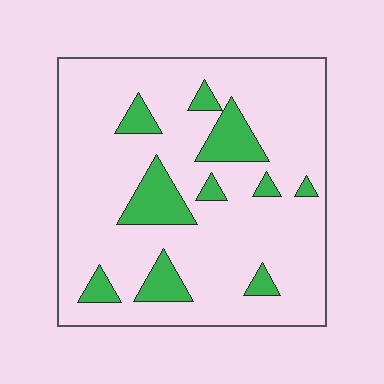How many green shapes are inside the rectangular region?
10.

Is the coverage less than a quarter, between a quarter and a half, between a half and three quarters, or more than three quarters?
Less than a quarter.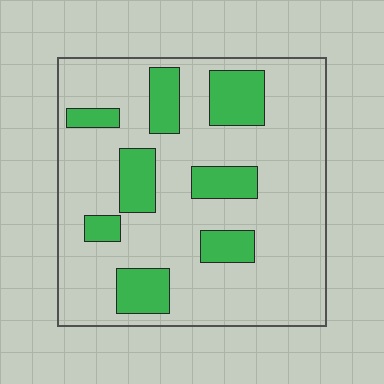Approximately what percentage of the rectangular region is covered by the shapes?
Approximately 20%.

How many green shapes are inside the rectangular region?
8.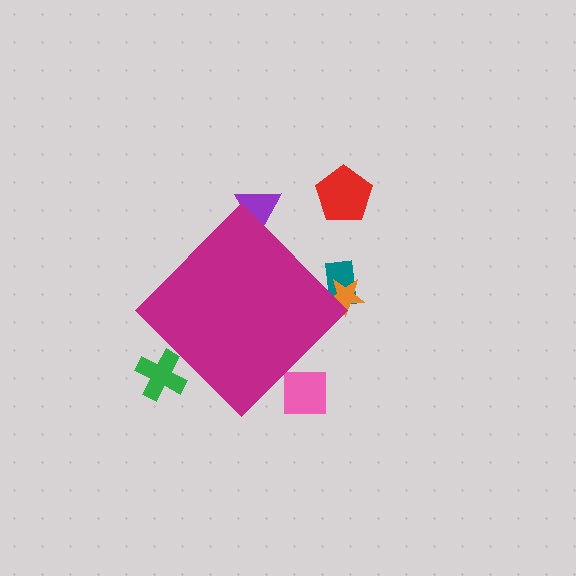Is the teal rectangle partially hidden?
Yes, the teal rectangle is partially hidden behind the magenta diamond.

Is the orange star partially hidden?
Yes, the orange star is partially hidden behind the magenta diamond.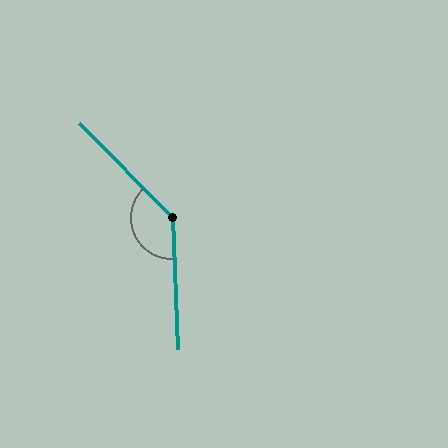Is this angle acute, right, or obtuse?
It is obtuse.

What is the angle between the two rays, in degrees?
Approximately 137 degrees.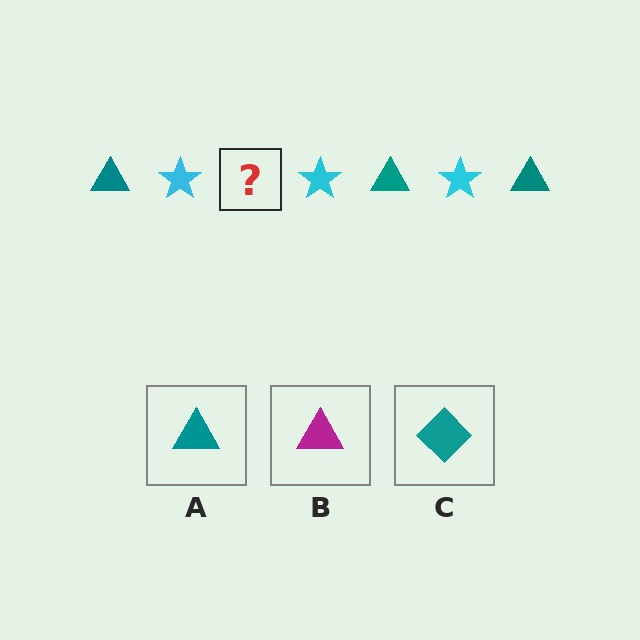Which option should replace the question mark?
Option A.